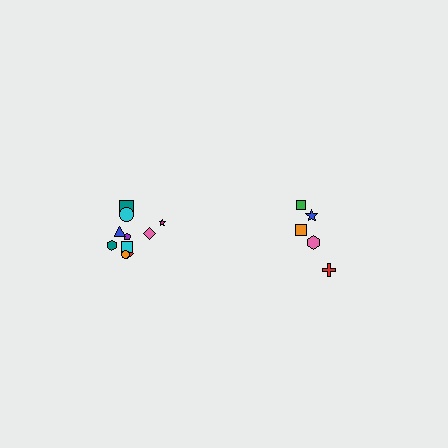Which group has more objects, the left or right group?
The left group.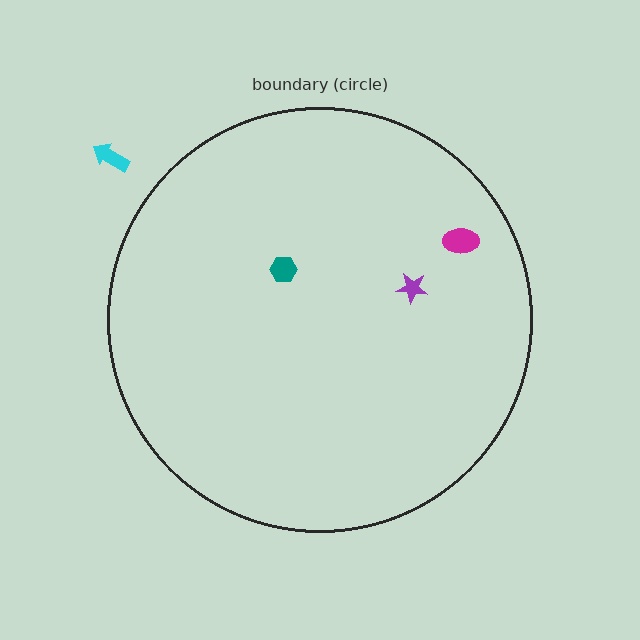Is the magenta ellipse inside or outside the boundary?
Inside.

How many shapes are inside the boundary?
3 inside, 1 outside.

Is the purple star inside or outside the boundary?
Inside.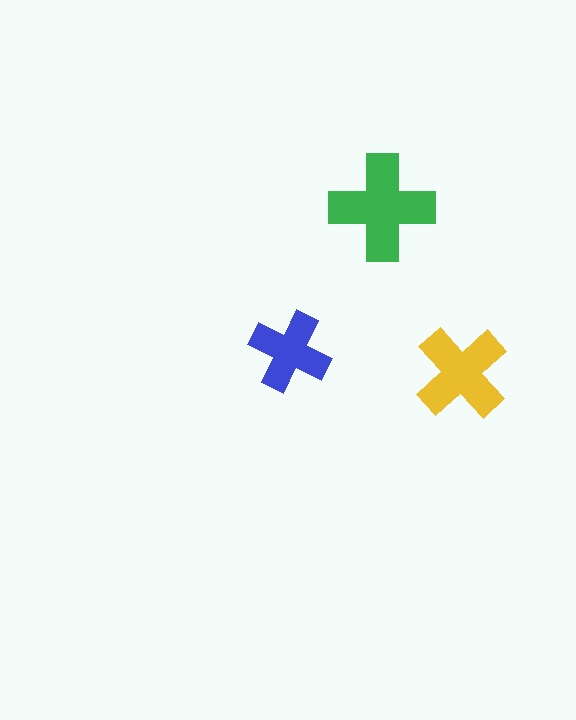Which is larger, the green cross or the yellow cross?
The green one.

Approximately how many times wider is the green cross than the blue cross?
About 1.5 times wider.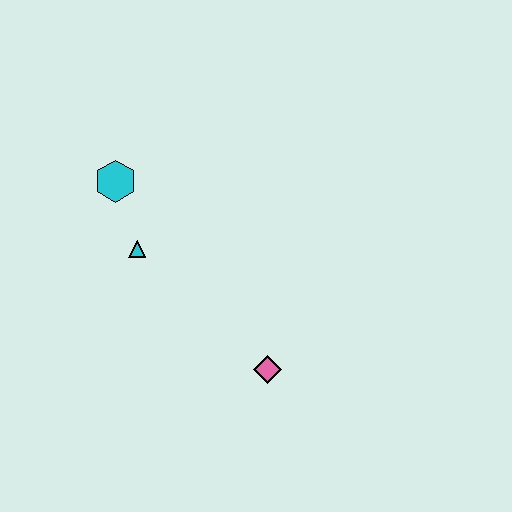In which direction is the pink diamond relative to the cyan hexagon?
The pink diamond is below the cyan hexagon.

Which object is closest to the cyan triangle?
The cyan hexagon is closest to the cyan triangle.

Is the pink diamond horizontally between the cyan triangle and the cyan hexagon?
No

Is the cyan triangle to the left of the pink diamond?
Yes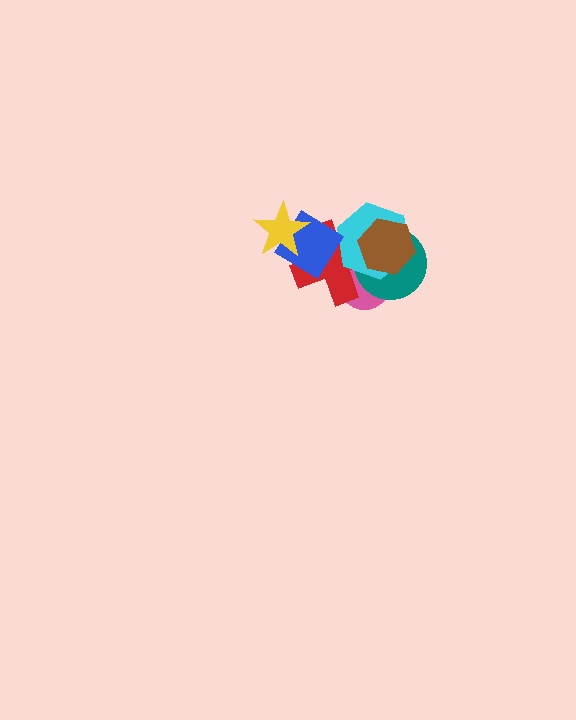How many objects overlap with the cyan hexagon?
5 objects overlap with the cyan hexagon.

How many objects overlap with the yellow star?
2 objects overlap with the yellow star.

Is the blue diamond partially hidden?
Yes, it is partially covered by another shape.